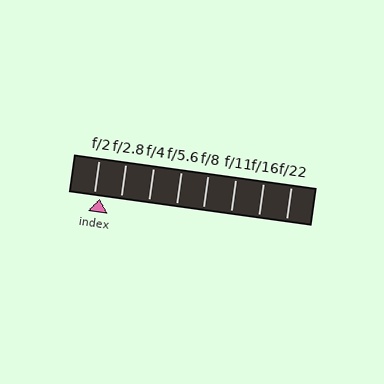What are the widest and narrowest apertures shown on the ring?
The widest aperture shown is f/2 and the narrowest is f/22.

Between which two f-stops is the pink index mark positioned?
The index mark is between f/2 and f/2.8.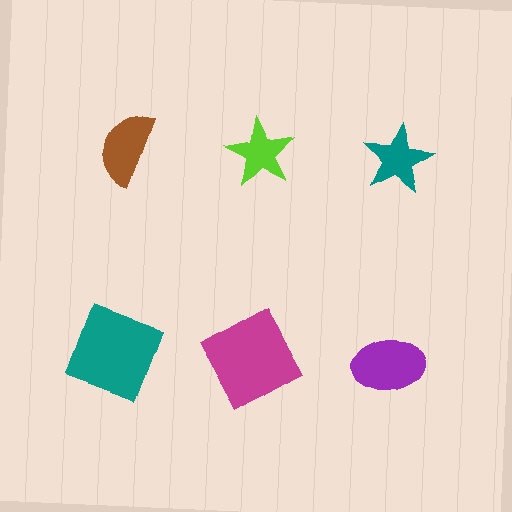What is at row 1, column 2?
A lime star.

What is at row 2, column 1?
A teal square.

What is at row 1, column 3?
A teal star.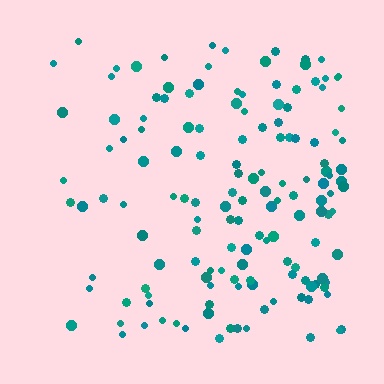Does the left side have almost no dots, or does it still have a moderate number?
Still a moderate number, just noticeably fewer than the right.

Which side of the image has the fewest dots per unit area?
The left.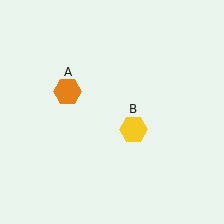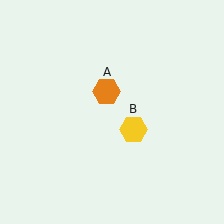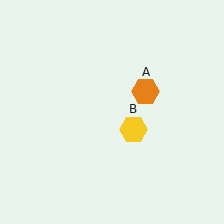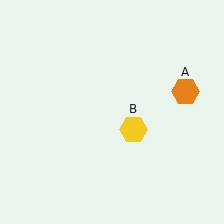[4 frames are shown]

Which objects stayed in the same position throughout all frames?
Yellow hexagon (object B) remained stationary.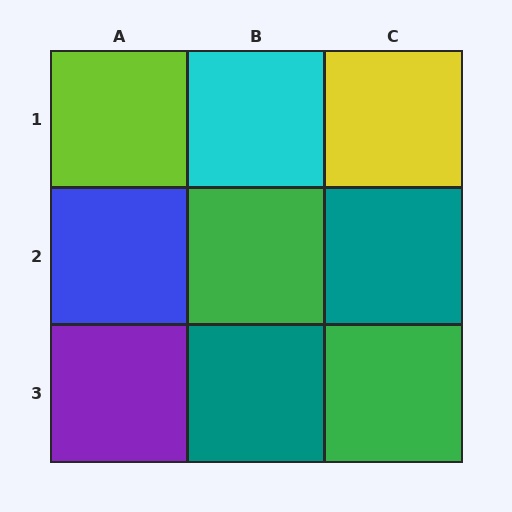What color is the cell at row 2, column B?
Green.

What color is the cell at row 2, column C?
Teal.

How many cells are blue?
1 cell is blue.